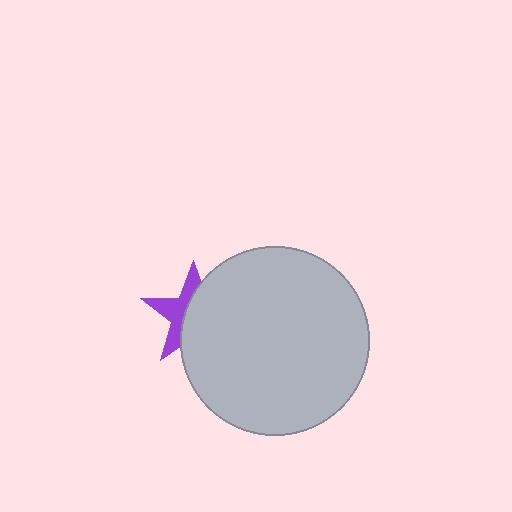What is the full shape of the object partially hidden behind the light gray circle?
The partially hidden object is a purple star.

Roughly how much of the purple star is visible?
A small part of it is visible (roughly 42%).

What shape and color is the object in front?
The object in front is a light gray circle.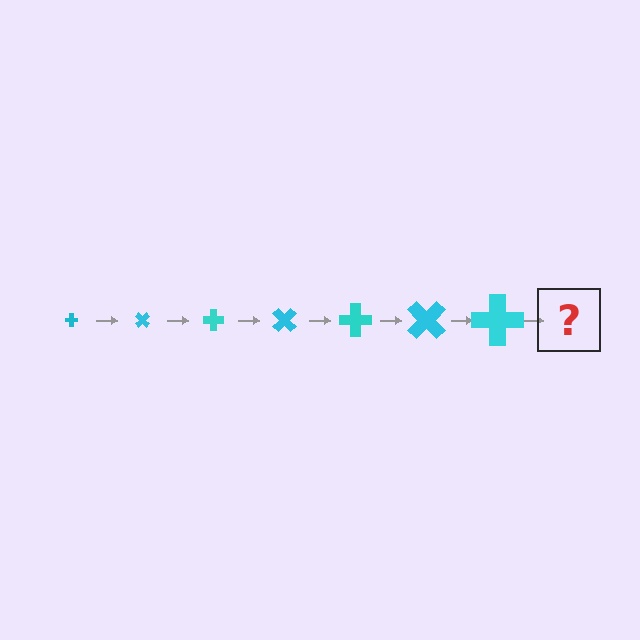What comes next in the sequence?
The next element should be a cross, larger than the previous one and rotated 315 degrees from the start.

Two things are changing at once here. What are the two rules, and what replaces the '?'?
The two rules are that the cross grows larger each step and it rotates 45 degrees each step. The '?' should be a cross, larger than the previous one and rotated 315 degrees from the start.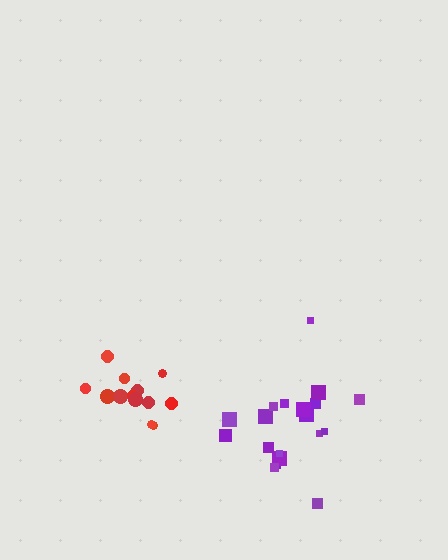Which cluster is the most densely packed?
Red.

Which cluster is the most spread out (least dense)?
Purple.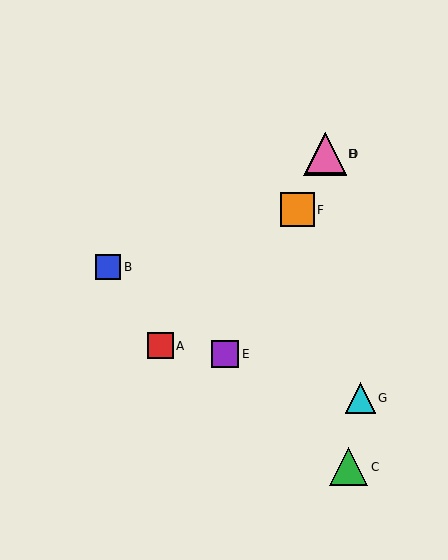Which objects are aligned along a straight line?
Objects D, E, F, H are aligned along a straight line.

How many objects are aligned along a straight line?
4 objects (D, E, F, H) are aligned along a straight line.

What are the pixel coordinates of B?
Object B is at (108, 267).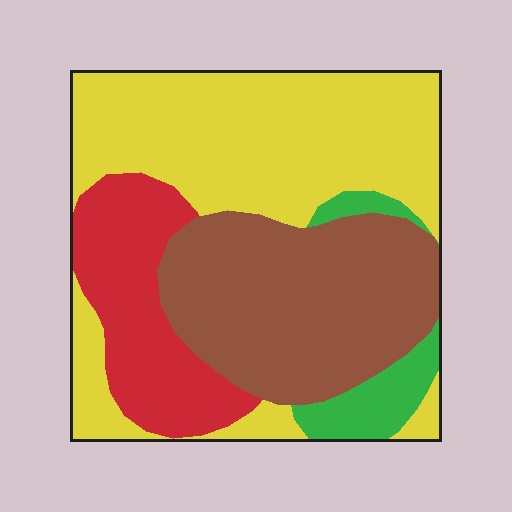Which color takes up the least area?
Green, at roughly 5%.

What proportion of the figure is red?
Red takes up about one sixth (1/6) of the figure.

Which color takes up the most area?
Yellow, at roughly 45%.